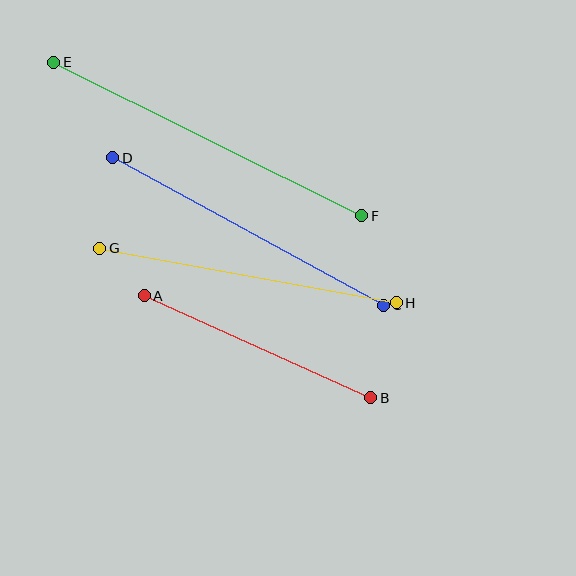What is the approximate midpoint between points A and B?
The midpoint is at approximately (258, 347) pixels.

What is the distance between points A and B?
The distance is approximately 249 pixels.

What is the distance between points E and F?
The distance is approximately 344 pixels.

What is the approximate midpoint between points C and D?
The midpoint is at approximately (248, 231) pixels.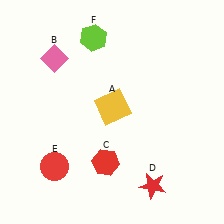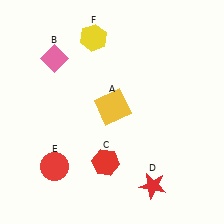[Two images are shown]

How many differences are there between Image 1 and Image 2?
There is 1 difference between the two images.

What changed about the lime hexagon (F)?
In Image 1, F is lime. In Image 2, it changed to yellow.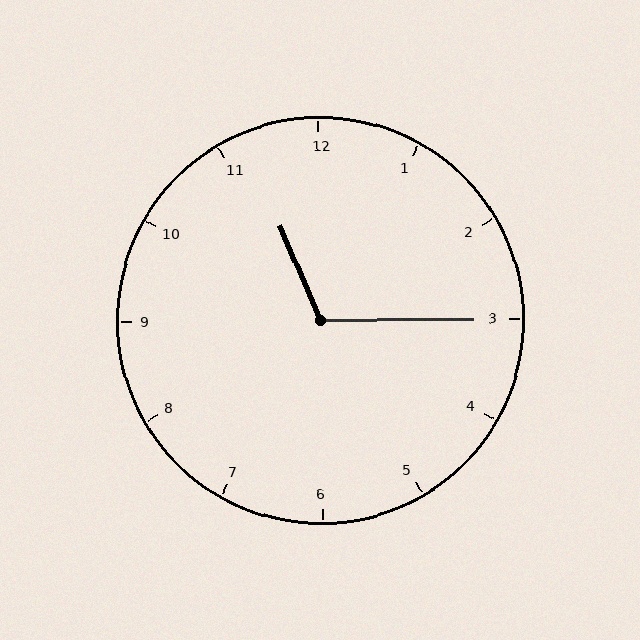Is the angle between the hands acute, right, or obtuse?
It is obtuse.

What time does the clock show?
11:15.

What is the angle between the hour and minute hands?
Approximately 112 degrees.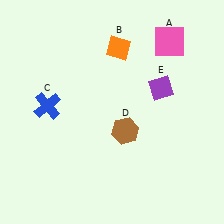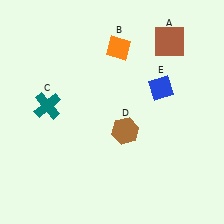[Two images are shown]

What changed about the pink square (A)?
In Image 1, A is pink. In Image 2, it changed to brown.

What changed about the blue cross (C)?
In Image 1, C is blue. In Image 2, it changed to teal.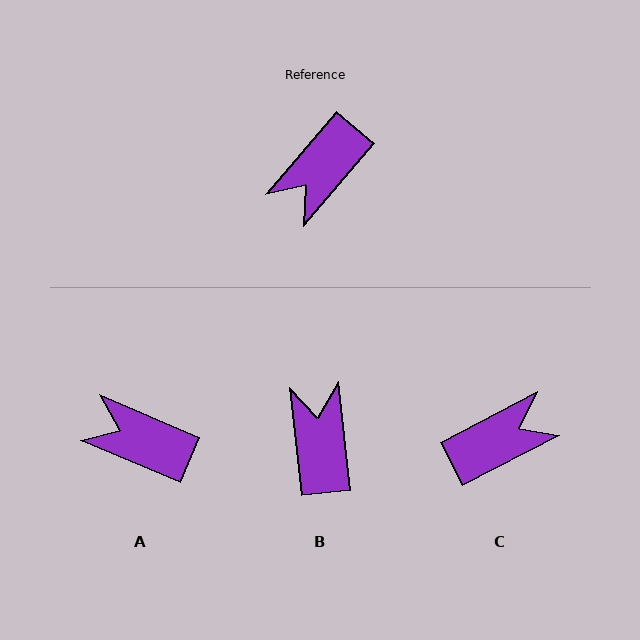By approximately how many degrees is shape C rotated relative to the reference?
Approximately 158 degrees counter-clockwise.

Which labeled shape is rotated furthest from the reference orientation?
C, about 158 degrees away.